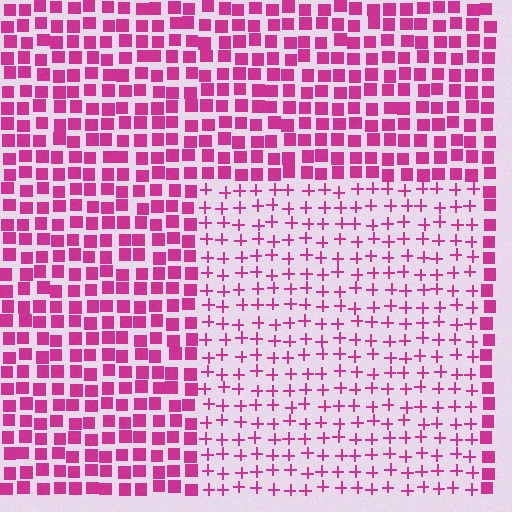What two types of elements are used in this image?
The image uses plus signs inside the rectangle region and squares outside it.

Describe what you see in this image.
The image is filled with small magenta elements arranged in a uniform grid. A rectangle-shaped region contains plus signs, while the surrounding area contains squares. The boundary is defined purely by the change in element shape.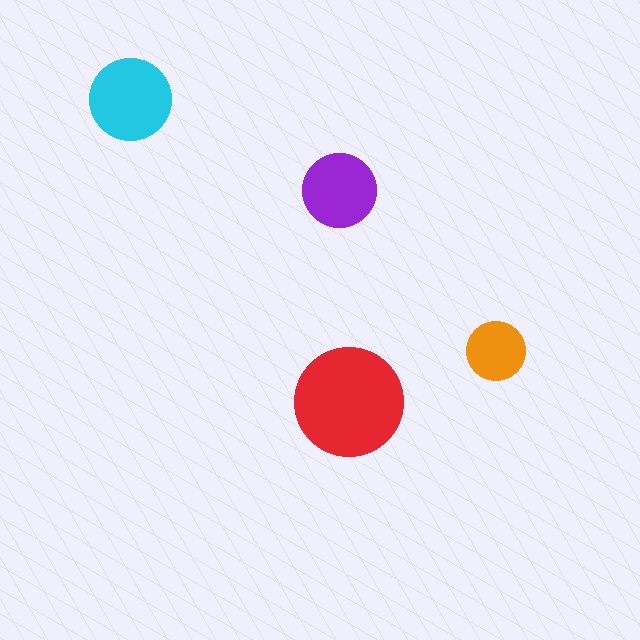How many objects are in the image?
There are 4 objects in the image.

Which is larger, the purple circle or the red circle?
The red one.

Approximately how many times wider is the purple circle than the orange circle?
About 1.5 times wider.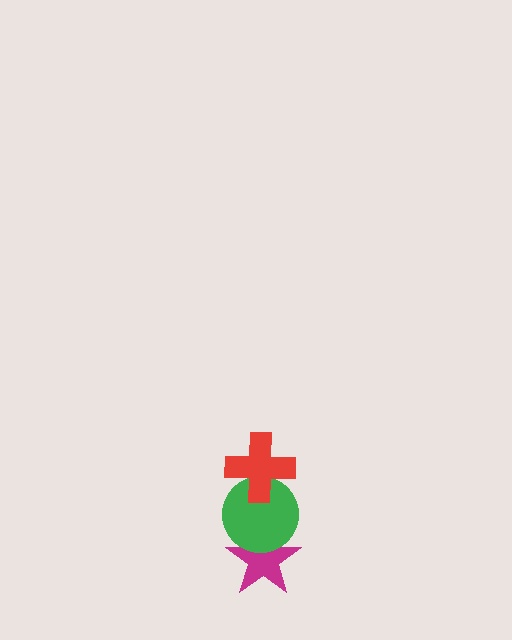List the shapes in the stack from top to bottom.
From top to bottom: the red cross, the green circle, the magenta star.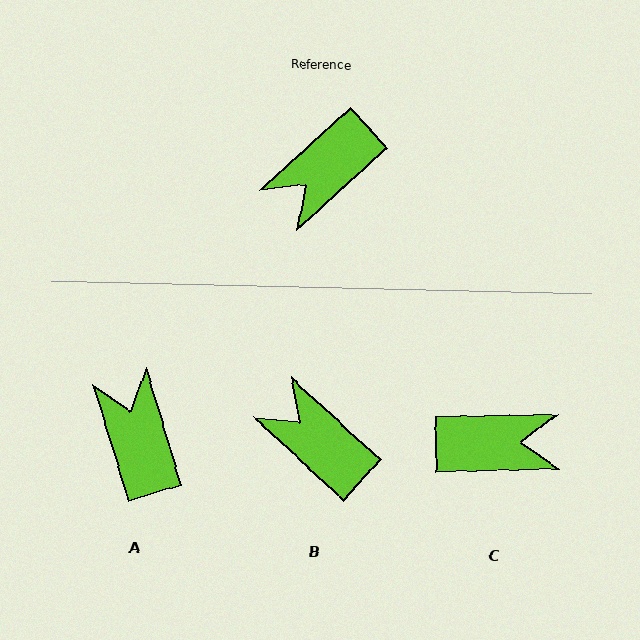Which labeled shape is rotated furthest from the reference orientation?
C, about 139 degrees away.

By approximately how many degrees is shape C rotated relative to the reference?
Approximately 139 degrees counter-clockwise.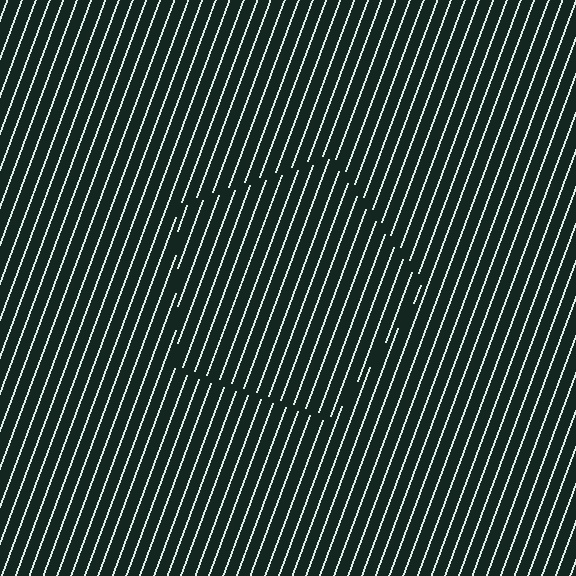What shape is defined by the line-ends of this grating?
An illusory pentagon. The interior of the shape contains the same grating, shifted by half a period — the contour is defined by the phase discontinuity where line-ends from the inner and outer gratings abut.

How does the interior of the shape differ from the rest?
The interior of the shape contains the same grating, shifted by half a period — the contour is defined by the phase discontinuity where line-ends from the inner and outer gratings abut.